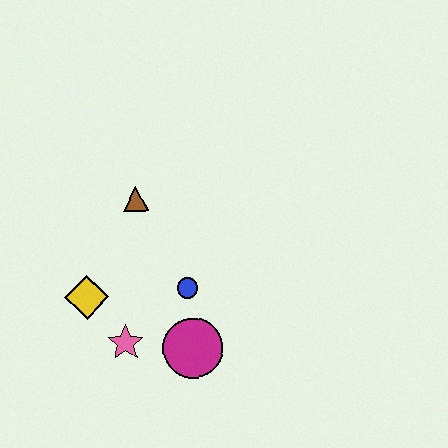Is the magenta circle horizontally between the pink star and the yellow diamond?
No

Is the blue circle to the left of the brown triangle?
No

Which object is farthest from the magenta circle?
The brown triangle is farthest from the magenta circle.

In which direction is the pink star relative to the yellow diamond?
The pink star is below the yellow diamond.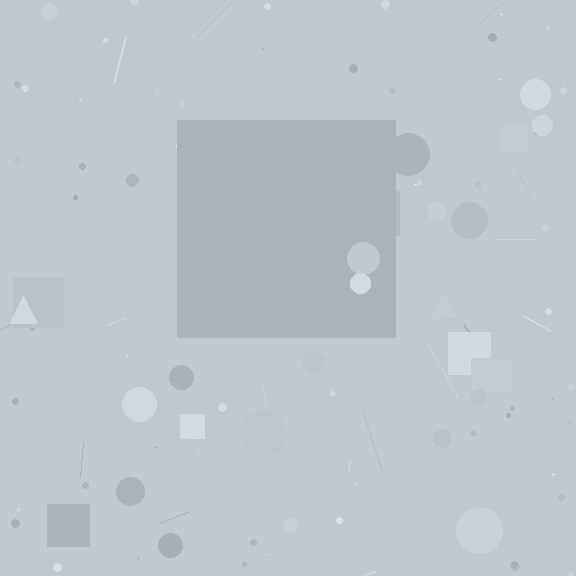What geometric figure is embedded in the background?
A square is embedded in the background.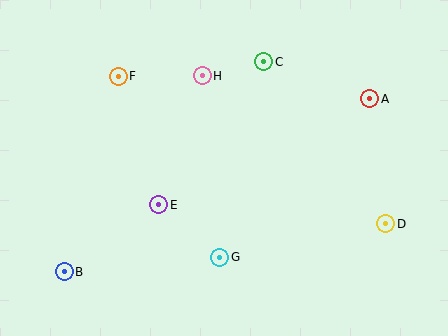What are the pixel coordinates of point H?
Point H is at (202, 76).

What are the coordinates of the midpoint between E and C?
The midpoint between E and C is at (211, 133).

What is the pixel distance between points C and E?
The distance between C and E is 177 pixels.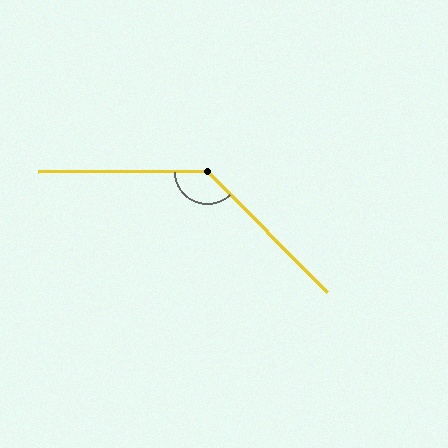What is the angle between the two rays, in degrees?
Approximately 135 degrees.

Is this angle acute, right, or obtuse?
It is obtuse.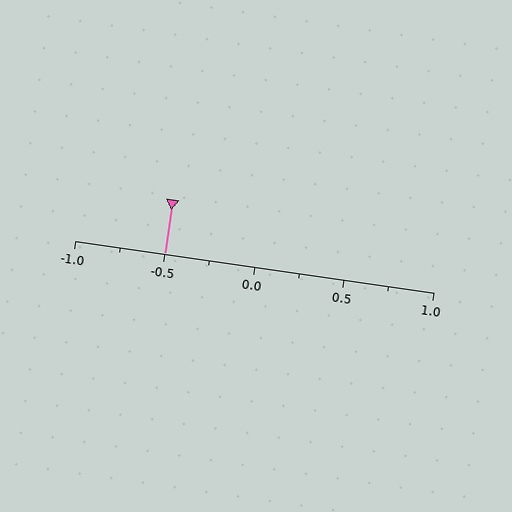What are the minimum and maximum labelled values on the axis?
The axis runs from -1.0 to 1.0.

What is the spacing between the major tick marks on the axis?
The major ticks are spaced 0.5 apart.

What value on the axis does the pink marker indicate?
The marker indicates approximately -0.5.